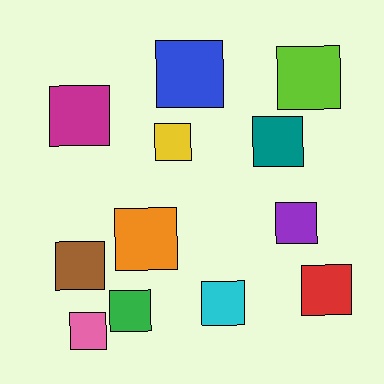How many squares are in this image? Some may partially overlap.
There are 12 squares.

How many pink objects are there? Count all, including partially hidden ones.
There is 1 pink object.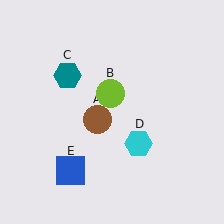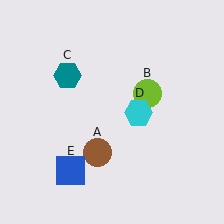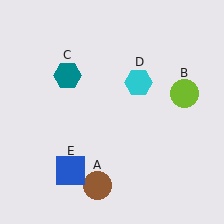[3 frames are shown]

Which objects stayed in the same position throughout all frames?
Teal hexagon (object C) and blue square (object E) remained stationary.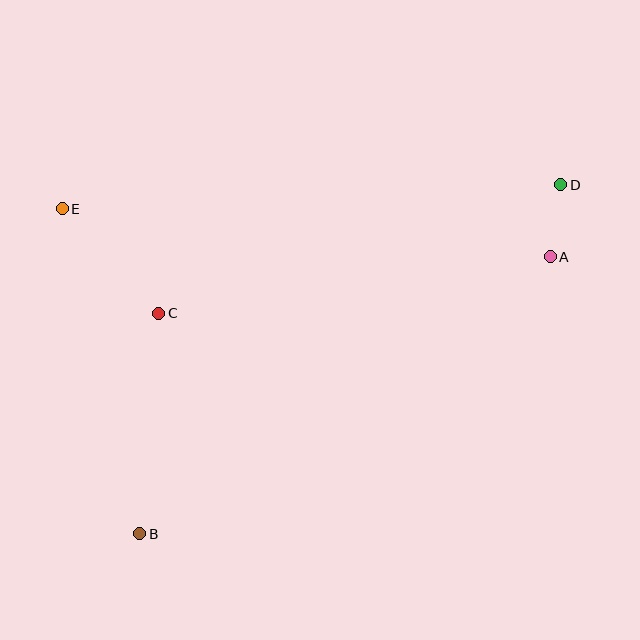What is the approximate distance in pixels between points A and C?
The distance between A and C is approximately 395 pixels.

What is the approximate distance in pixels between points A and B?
The distance between A and B is approximately 495 pixels.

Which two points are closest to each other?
Points A and D are closest to each other.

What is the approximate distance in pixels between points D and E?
The distance between D and E is approximately 499 pixels.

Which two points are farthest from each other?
Points B and D are farthest from each other.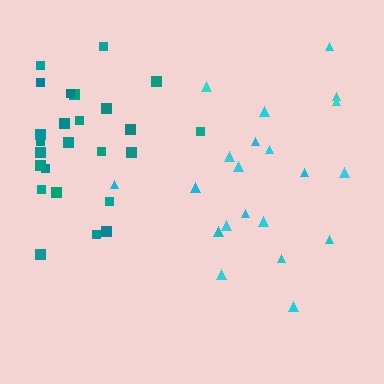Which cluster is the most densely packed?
Teal.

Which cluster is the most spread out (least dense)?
Cyan.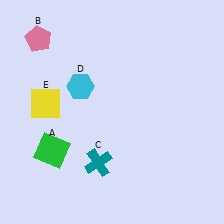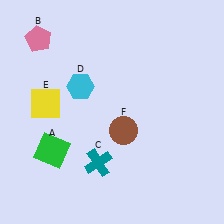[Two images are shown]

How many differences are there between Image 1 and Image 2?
There is 1 difference between the two images.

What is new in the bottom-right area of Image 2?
A brown circle (F) was added in the bottom-right area of Image 2.